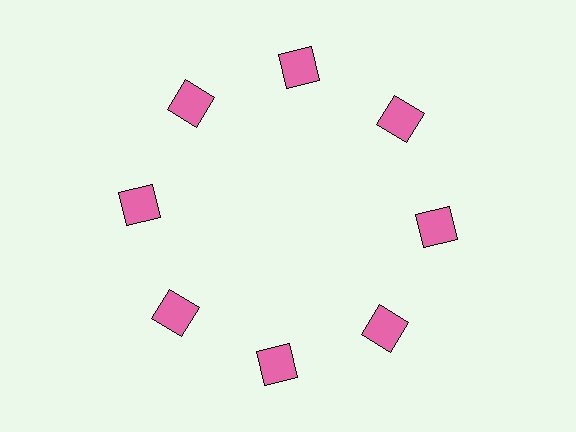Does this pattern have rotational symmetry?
Yes, this pattern has 8-fold rotational symmetry. It looks the same after rotating 45 degrees around the center.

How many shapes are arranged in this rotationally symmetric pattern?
There are 8 shapes, arranged in 8 groups of 1.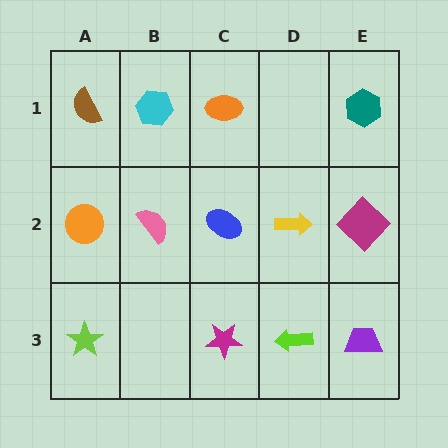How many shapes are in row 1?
4 shapes.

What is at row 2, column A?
An orange circle.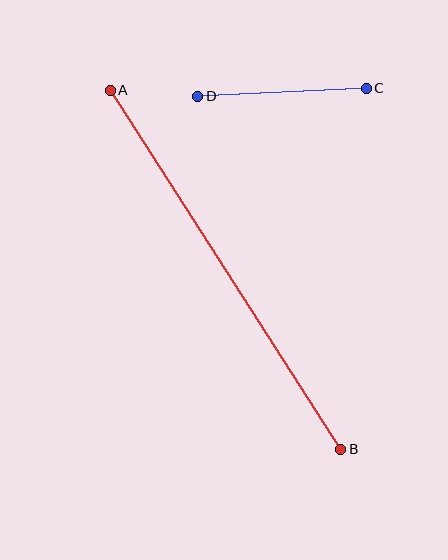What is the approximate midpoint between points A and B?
The midpoint is at approximately (225, 270) pixels.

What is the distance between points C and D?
The distance is approximately 169 pixels.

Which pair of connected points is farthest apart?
Points A and B are farthest apart.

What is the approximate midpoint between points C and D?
The midpoint is at approximately (282, 92) pixels.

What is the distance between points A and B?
The distance is approximately 426 pixels.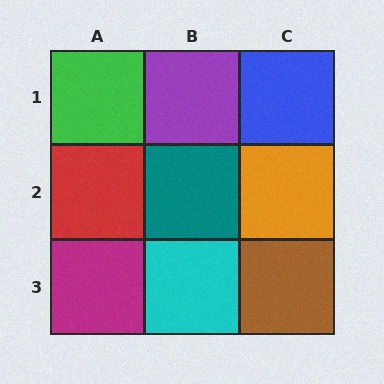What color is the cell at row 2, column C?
Orange.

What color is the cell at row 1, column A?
Green.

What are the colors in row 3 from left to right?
Magenta, cyan, brown.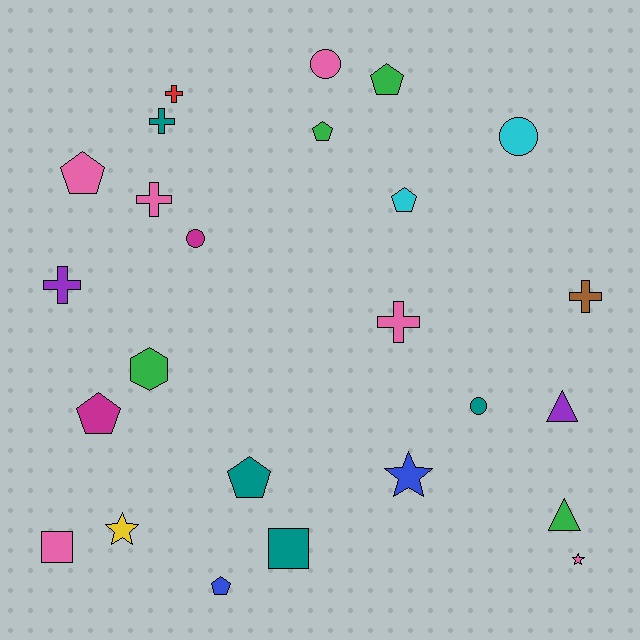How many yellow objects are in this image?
There is 1 yellow object.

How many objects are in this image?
There are 25 objects.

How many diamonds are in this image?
There are no diamonds.